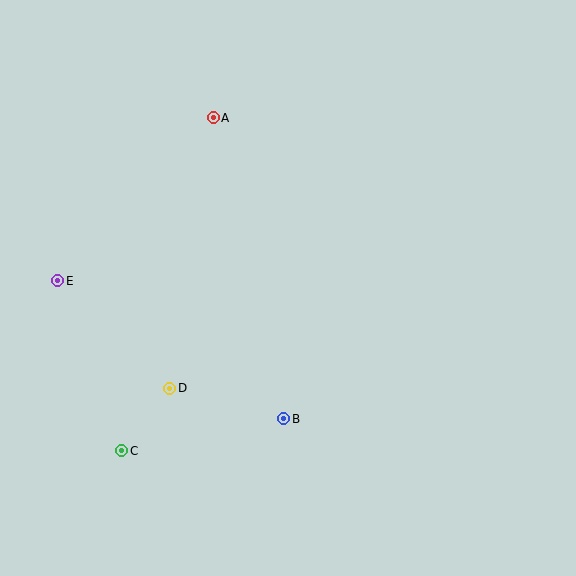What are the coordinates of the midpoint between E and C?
The midpoint between E and C is at (90, 366).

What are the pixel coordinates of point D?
Point D is at (170, 388).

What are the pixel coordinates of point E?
Point E is at (58, 281).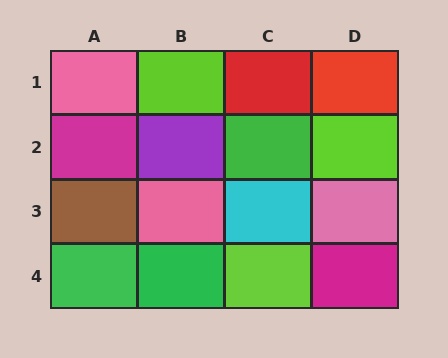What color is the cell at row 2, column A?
Magenta.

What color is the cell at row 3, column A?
Brown.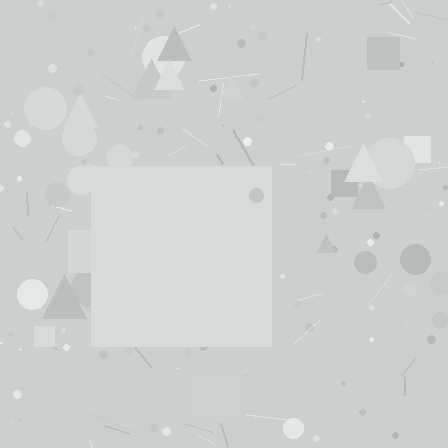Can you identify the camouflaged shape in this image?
The camouflaged shape is a square.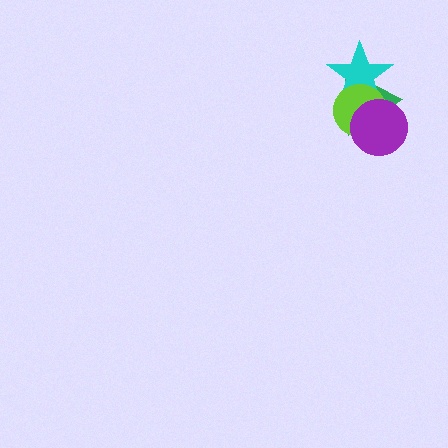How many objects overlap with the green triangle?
3 objects overlap with the green triangle.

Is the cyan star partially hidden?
Yes, it is partially covered by another shape.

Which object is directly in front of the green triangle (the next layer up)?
The cyan star is directly in front of the green triangle.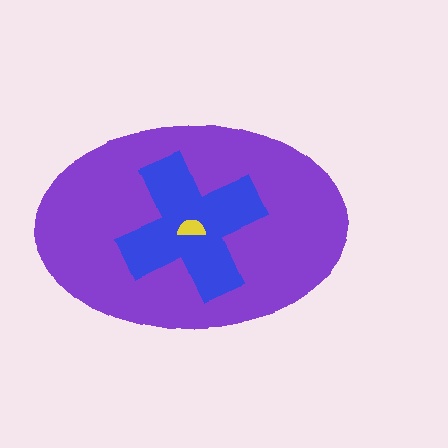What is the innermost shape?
The yellow semicircle.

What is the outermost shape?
The purple ellipse.